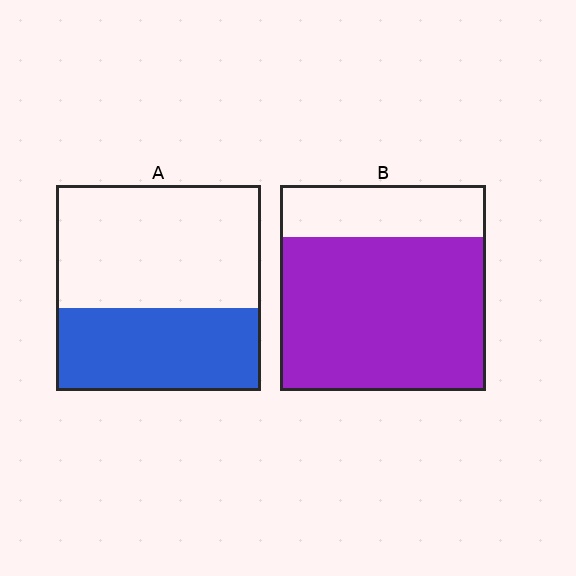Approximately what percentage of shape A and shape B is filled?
A is approximately 40% and B is approximately 75%.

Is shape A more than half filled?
No.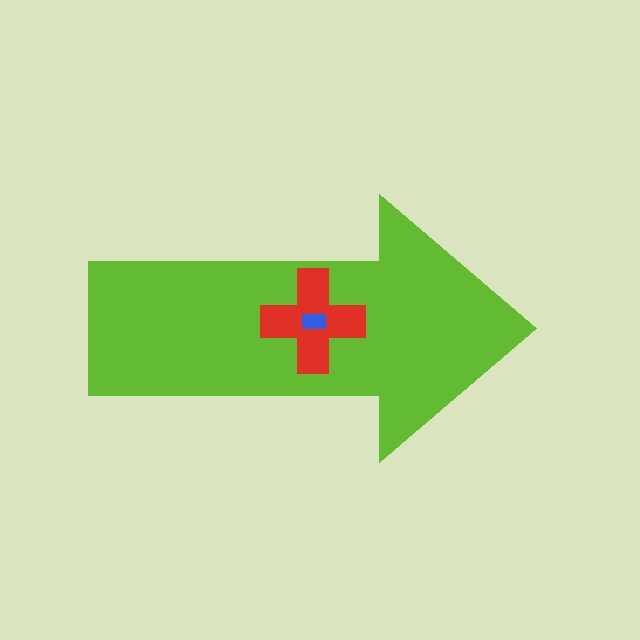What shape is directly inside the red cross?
The blue rectangle.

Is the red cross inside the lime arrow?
Yes.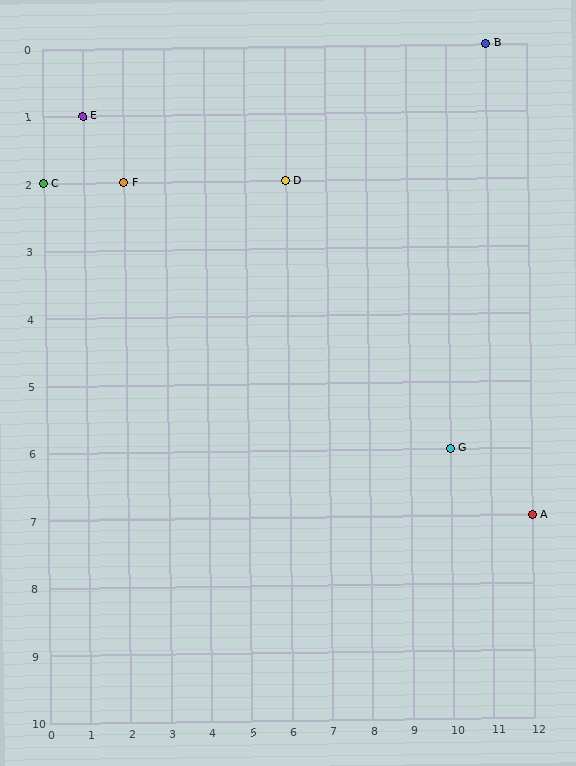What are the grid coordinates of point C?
Point C is at grid coordinates (0, 2).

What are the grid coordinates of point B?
Point B is at grid coordinates (11, 0).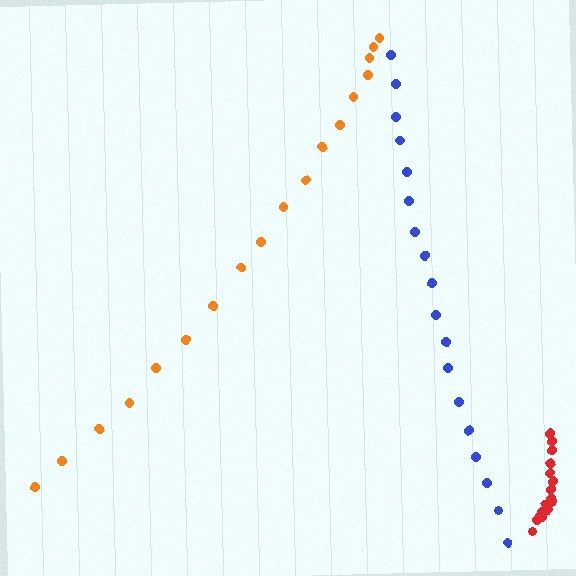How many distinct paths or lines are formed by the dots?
There are 3 distinct paths.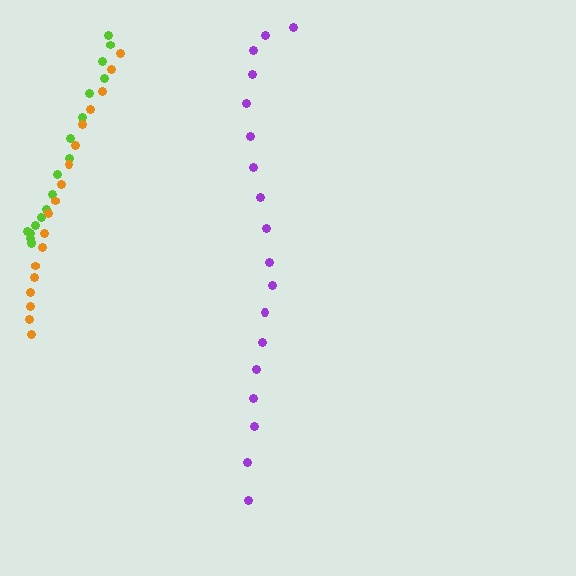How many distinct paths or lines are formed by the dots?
There are 3 distinct paths.